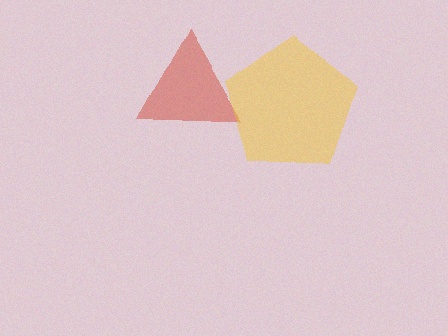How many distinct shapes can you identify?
There are 2 distinct shapes: a red triangle, a yellow pentagon.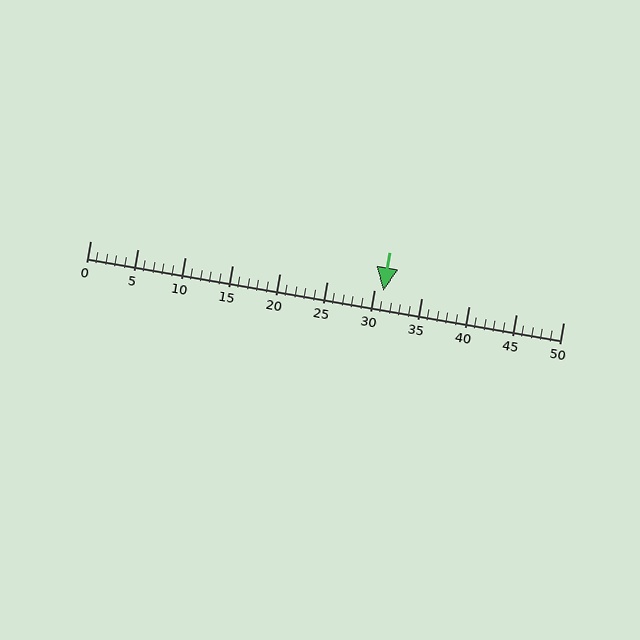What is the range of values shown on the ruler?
The ruler shows values from 0 to 50.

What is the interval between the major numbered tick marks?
The major tick marks are spaced 5 units apart.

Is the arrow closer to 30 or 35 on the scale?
The arrow is closer to 30.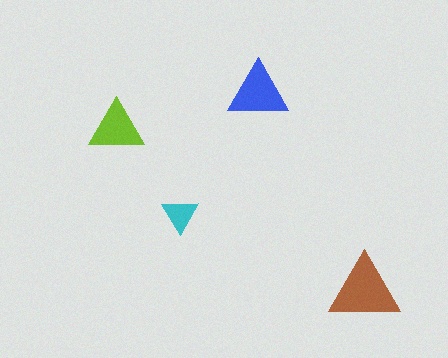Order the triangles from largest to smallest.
the brown one, the blue one, the lime one, the cyan one.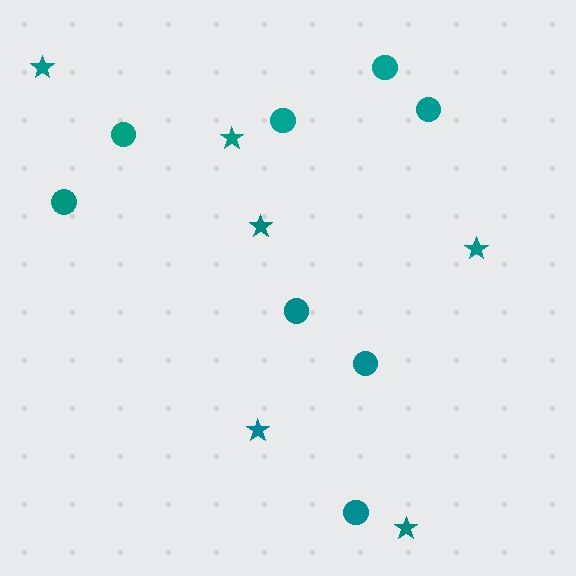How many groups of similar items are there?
There are 2 groups: one group of stars (6) and one group of circles (8).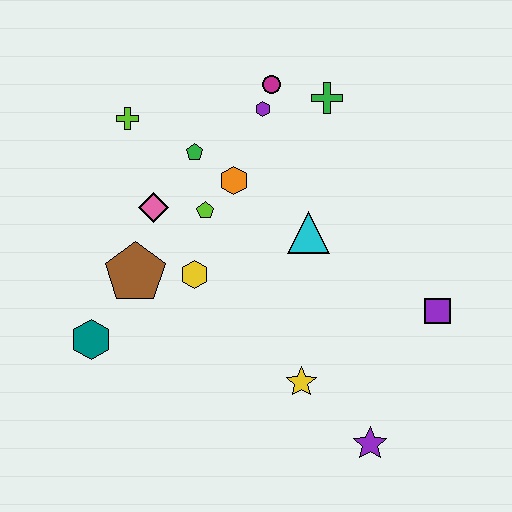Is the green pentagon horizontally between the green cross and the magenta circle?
No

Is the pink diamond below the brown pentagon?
No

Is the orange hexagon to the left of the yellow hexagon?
No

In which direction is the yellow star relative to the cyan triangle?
The yellow star is below the cyan triangle.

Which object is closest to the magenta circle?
The purple hexagon is closest to the magenta circle.